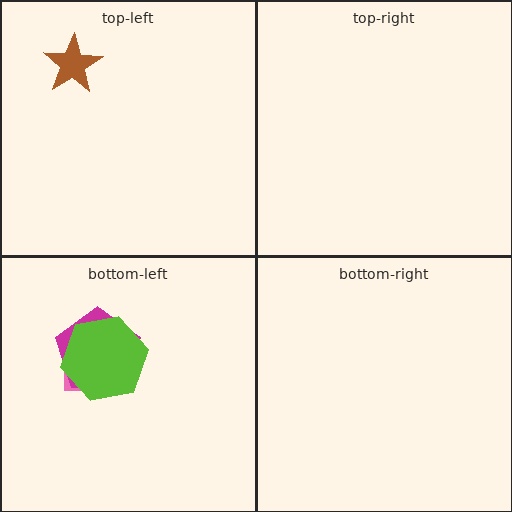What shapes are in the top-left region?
The brown star.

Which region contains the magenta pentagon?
The bottom-left region.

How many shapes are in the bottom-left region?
3.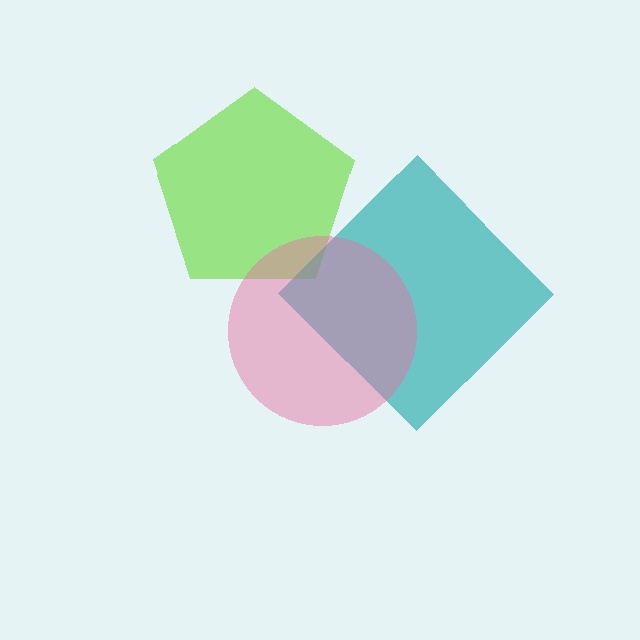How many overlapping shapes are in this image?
There are 3 overlapping shapes in the image.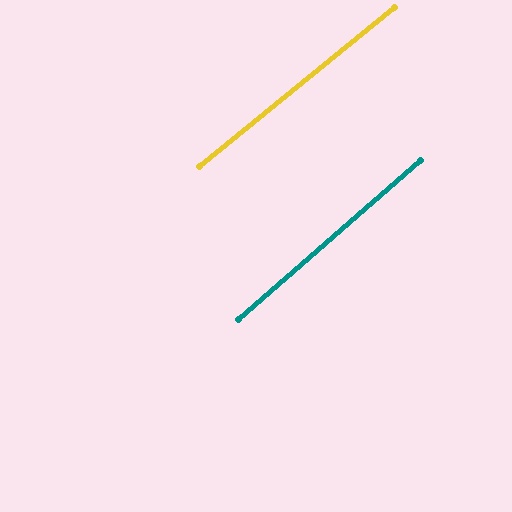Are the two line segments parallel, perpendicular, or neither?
Parallel — their directions differ by only 2.0°.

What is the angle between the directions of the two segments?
Approximately 2 degrees.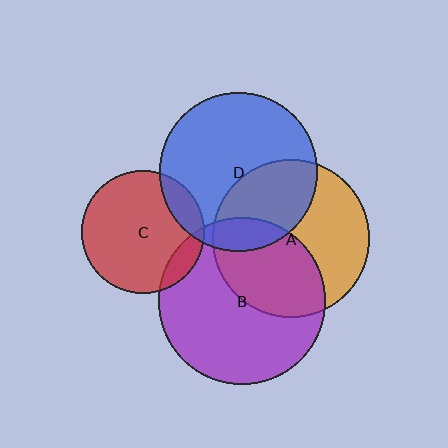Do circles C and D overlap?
Yes.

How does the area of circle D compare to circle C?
Approximately 1.7 times.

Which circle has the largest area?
Circle B (purple).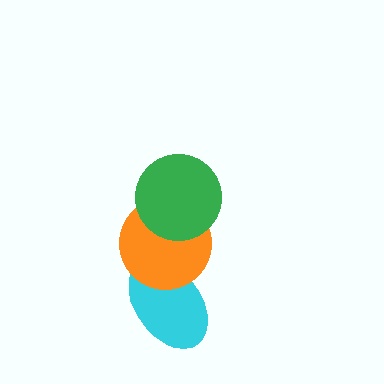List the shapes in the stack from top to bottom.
From top to bottom: the green circle, the orange circle, the cyan ellipse.